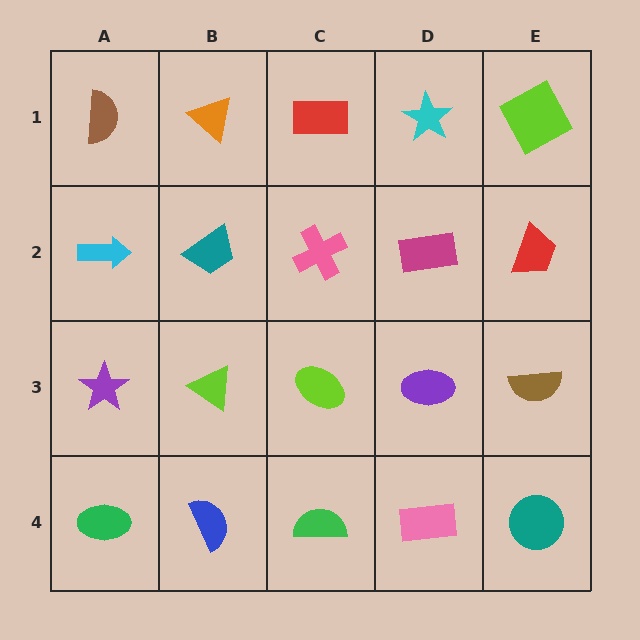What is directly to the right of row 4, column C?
A pink rectangle.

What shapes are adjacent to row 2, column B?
An orange triangle (row 1, column B), a lime triangle (row 3, column B), a cyan arrow (row 2, column A), a pink cross (row 2, column C).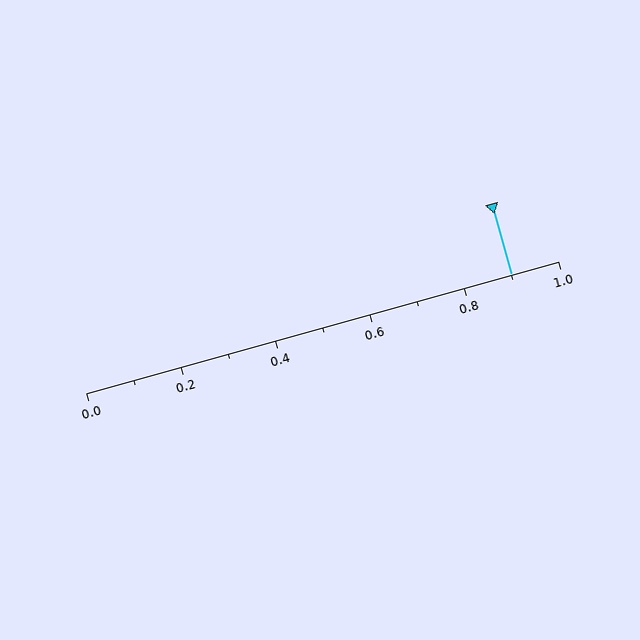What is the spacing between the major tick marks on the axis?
The major ticks are spaced 0.2 apart.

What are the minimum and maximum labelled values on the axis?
The axis runs from 0.0 to 1.0.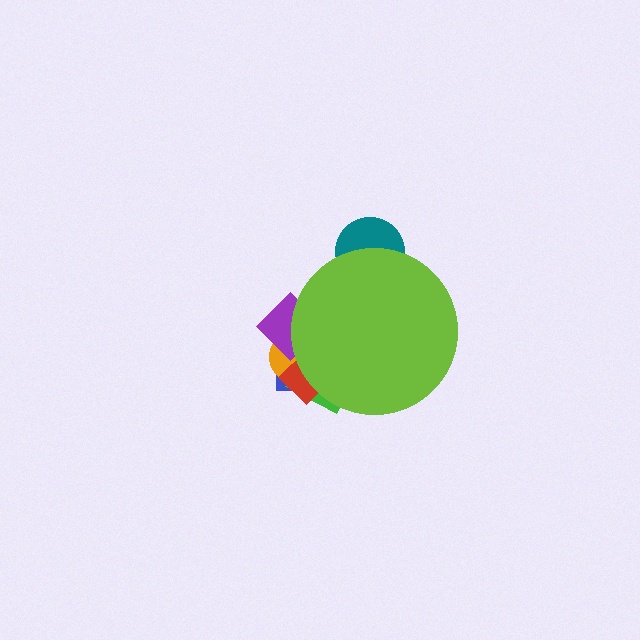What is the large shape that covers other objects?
A lime circle.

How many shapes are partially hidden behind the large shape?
6 shapes are partially hidden.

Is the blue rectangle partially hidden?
Yes, the blue rectangle is partially hidden behind the lime circle.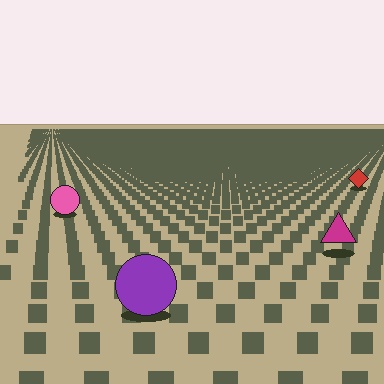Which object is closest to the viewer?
The purple circle is closest. The texture marks near it are larger and more spread out.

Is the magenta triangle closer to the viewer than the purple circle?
No. The purple circle is closer — you can tell from the texture gradient: the ground texture is coarser near it.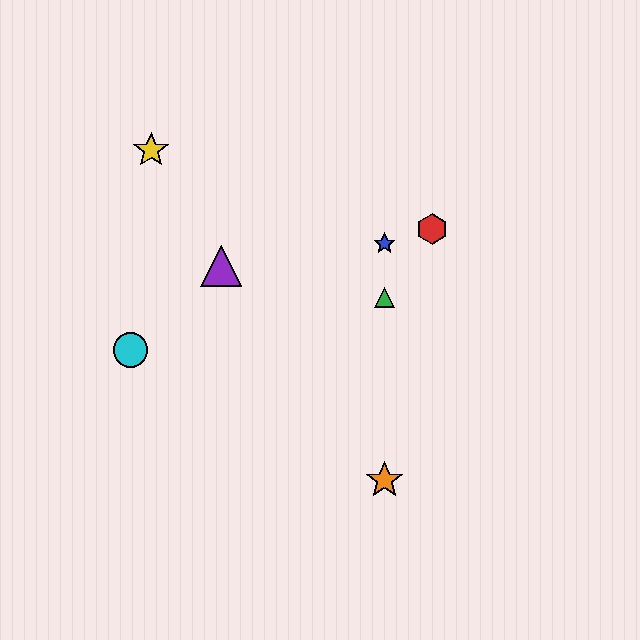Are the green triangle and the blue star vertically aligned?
Yes, both are at x≈384.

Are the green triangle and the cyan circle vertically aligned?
No, the green triangle is at x≈384 and the cyan circle is at x≈131.